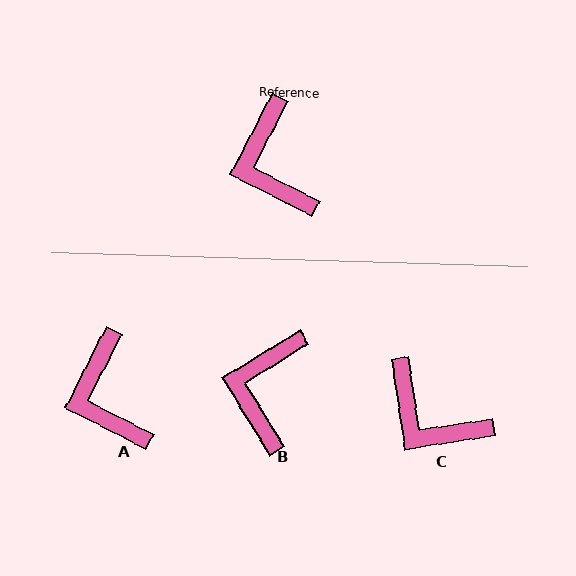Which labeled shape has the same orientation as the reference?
A.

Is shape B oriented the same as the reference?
No, it is off by about 31 degrees.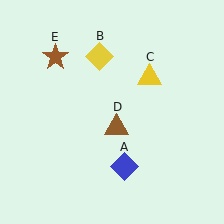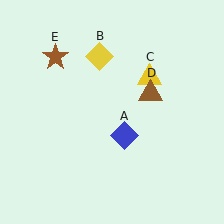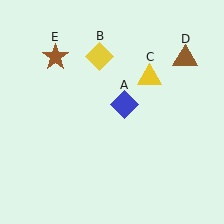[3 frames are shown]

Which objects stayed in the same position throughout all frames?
Yellow diamond (object B) and yellow triangle (object C) and brown star (object E) remained stationary.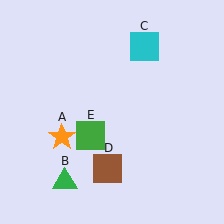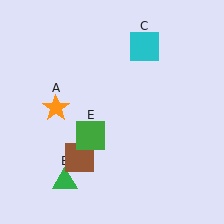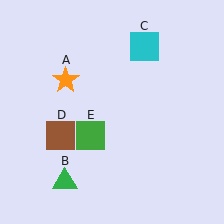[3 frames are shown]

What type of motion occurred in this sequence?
The orange star (object A), brown square (object D) rotated clockwise around the center of the scene.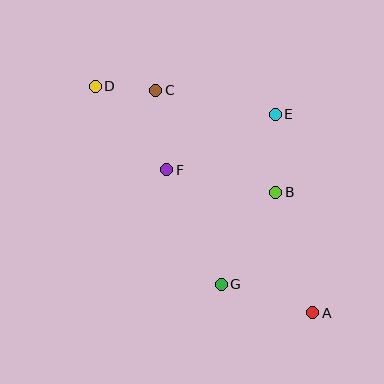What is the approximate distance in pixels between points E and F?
The distance between E and F is approximately 122 pixels.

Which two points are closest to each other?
Points C and D are closest to each other.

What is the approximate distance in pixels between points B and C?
The distance between B and C is approximately 157 pixels.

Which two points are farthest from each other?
Points A and D are farthest from each other.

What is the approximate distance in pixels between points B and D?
The distance between B and D is approximately 209 pixels.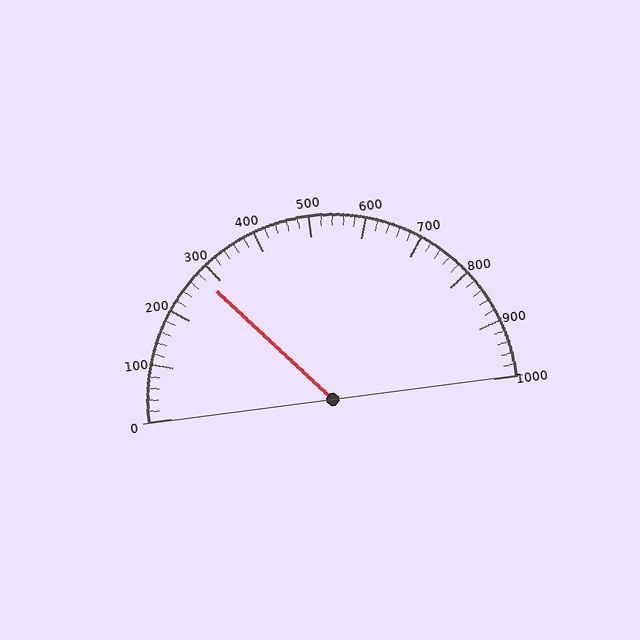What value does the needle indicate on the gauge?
The needle indicates approximately 280.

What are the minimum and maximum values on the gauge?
The gauge ranges from 0 to 1000.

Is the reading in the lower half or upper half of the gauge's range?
The reading is in the lower half of the range (0 to 1000).